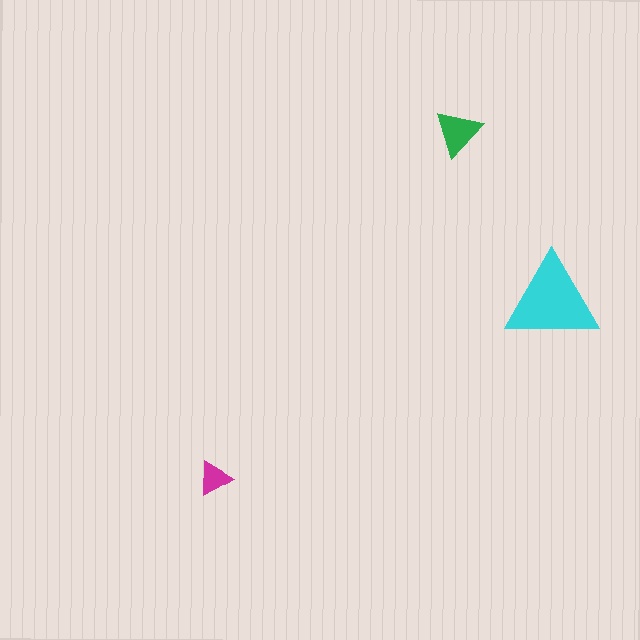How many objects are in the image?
There are 3 objects in the image.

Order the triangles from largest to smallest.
the cyan one, the green one, the magenta one.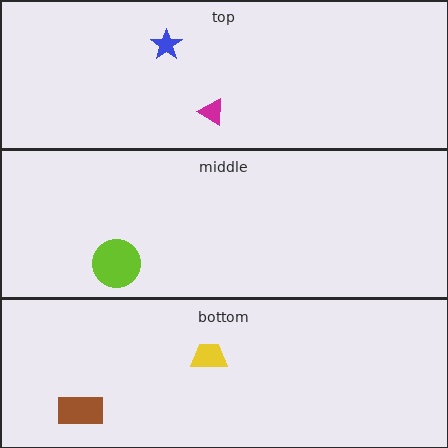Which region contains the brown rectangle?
The bottom region.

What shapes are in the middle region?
The lime circle.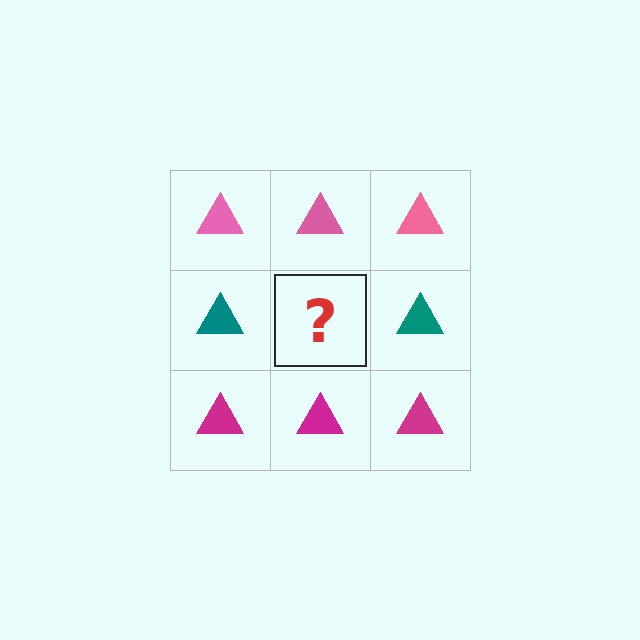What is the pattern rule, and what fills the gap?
The rule is that each row has a consistent color. The gap should be filled with a teal triangle.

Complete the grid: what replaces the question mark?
The question mark should be replaced with a teal triangle.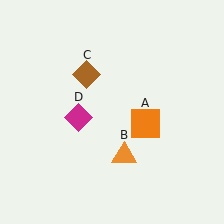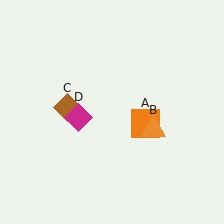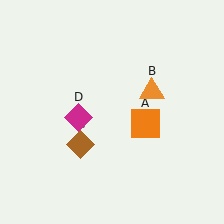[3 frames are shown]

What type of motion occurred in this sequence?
The orange triangle (object B), brown diamond (object C) rotated counterclockwise around the center of the scene.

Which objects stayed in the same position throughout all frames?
Orange square (object A) and magenta diamond (object D) remained stationary.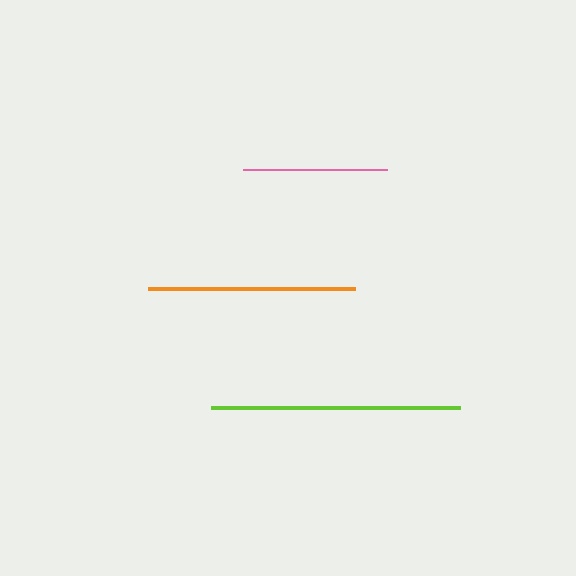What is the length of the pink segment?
The pink segment is approximately 143 pixels long.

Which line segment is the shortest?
The pink line is the shortest at approximately 143 pixels.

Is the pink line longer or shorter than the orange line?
The orange line is longer than the pink line.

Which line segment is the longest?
The lime line is the longest at approximately 249 pixels.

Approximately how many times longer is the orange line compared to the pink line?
The orange line is approximately 1.4 times the length of the pink line.